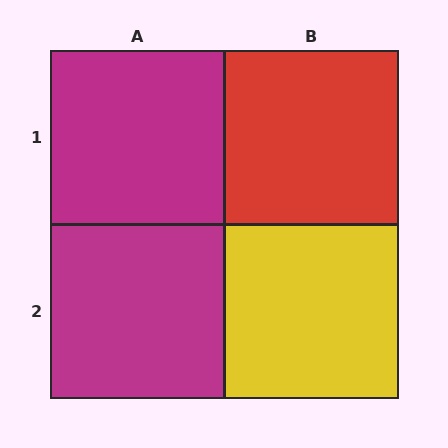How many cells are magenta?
2 cells are magenta.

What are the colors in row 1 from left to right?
Magenta, red.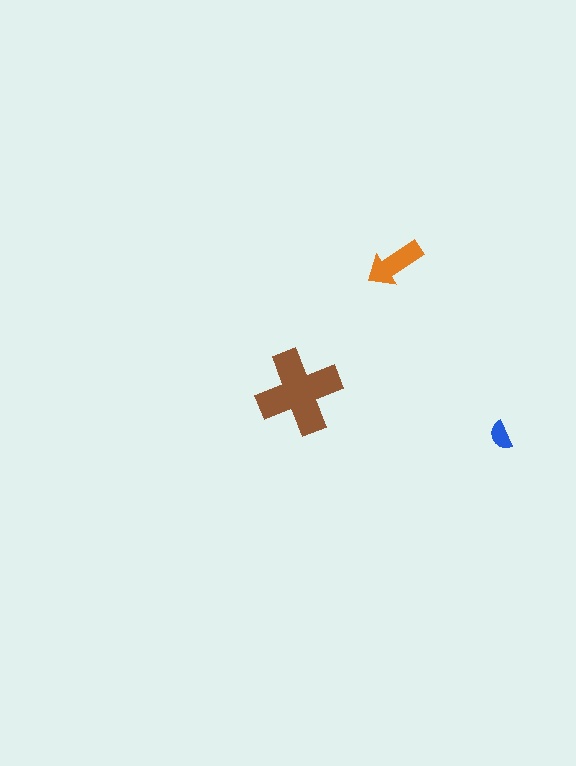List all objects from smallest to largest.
The blue semicircle, the orange arrow, the brown cross.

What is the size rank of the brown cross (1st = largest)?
1st.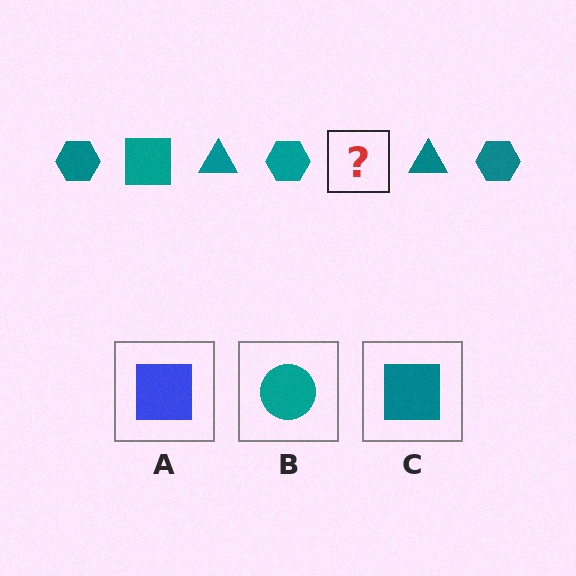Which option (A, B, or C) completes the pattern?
C.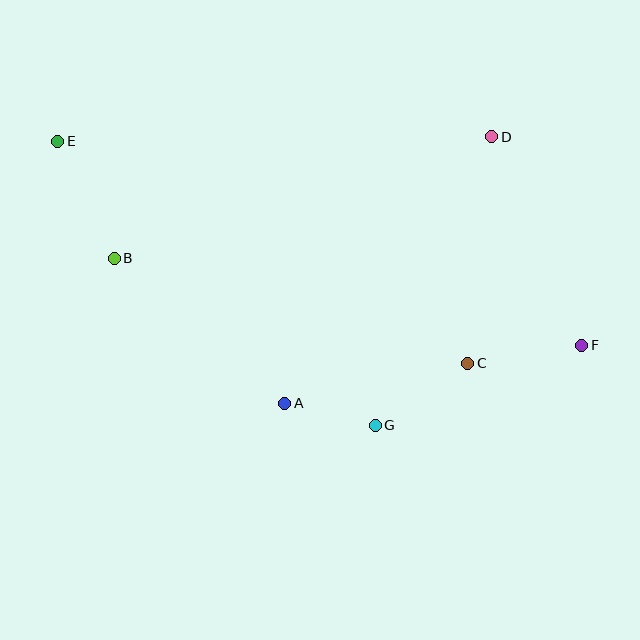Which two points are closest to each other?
Points A and G are closest to each other.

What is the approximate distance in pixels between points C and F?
The distance between C and F is approximately 115 pixels.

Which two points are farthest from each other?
Points E and F are farthest from each other.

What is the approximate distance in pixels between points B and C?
The distance between B and C is approximately 369 pixels.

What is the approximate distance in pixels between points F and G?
The distance between F and G is approximately 221 pixels.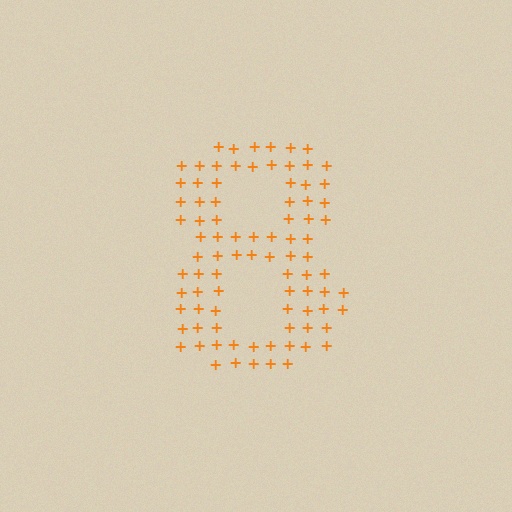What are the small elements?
The small elements are plus signs.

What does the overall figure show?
The overall figure shows the digit 8.